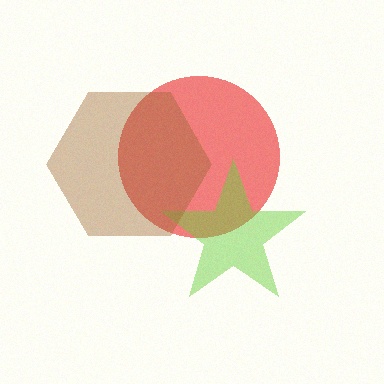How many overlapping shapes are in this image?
There are 3 overlapping shapes in the image.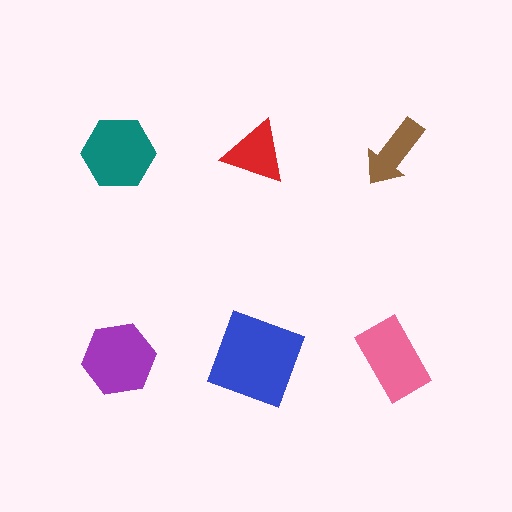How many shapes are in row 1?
3 shapes.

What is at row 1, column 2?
A red triangle.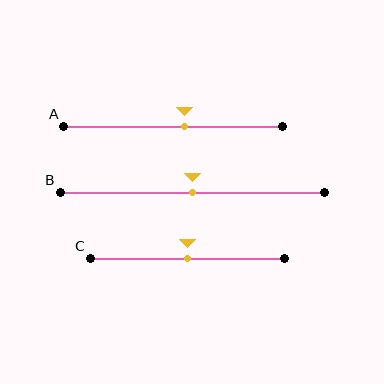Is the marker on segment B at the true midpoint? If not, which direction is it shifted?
Yes, the marker on segment B is at the true midpoint.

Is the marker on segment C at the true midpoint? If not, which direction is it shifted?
Yes, the marker on segment C is at the true midpoint.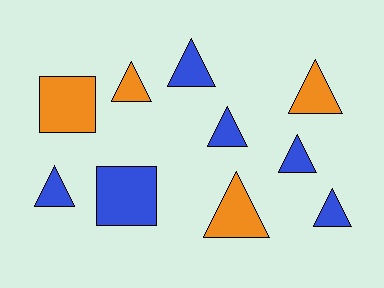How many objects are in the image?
There are 10 objects.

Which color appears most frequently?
Blue, with 6 objects.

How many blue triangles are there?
There are 5 blue triangles.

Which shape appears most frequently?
Triangle, with 8 objects.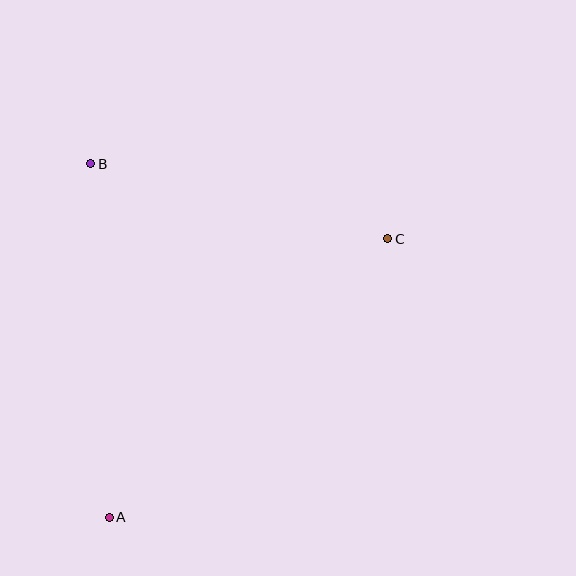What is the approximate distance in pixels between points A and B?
The distance between A and B is approximately 354 pixels.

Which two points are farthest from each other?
Points A and C are farthest from each other.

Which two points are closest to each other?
Points B and C are closest to each other.